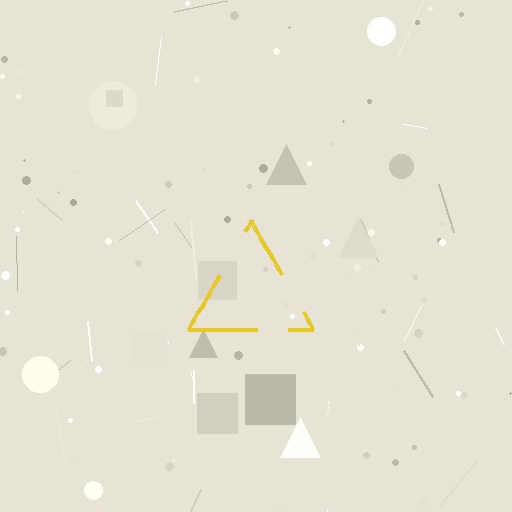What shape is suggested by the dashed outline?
The dashed outline suggests a triangle.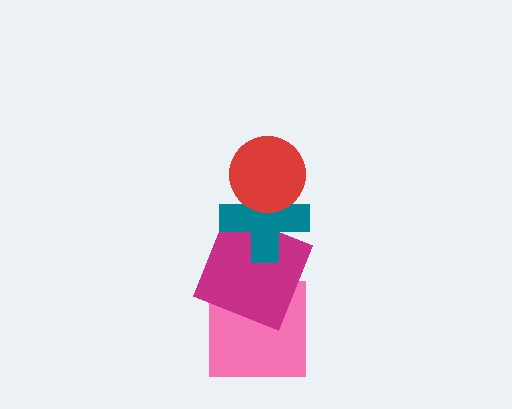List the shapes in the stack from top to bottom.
From top to bottom: the red circle, the teal cross, the magenta square, the pink square.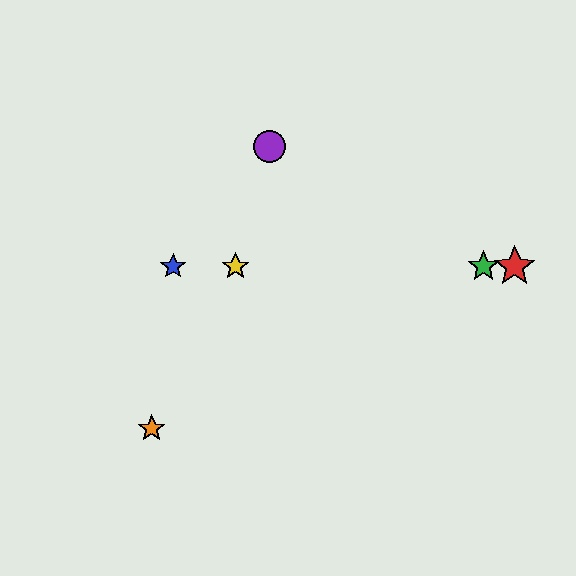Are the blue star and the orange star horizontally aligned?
No, the blue star is at y≈266 and the orange star is at y≈428.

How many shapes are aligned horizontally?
4 shapes (the red star, the blue star, the green star, the yellow star) are aligned horizontally.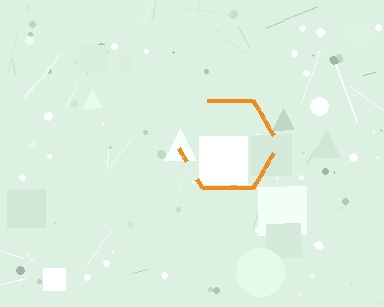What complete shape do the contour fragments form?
The contour fragments form a hexagon.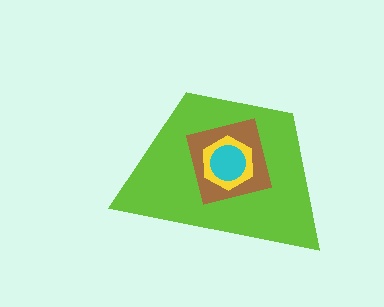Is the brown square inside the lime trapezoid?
Yes.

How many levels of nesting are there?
4.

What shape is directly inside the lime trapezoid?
The brown square.